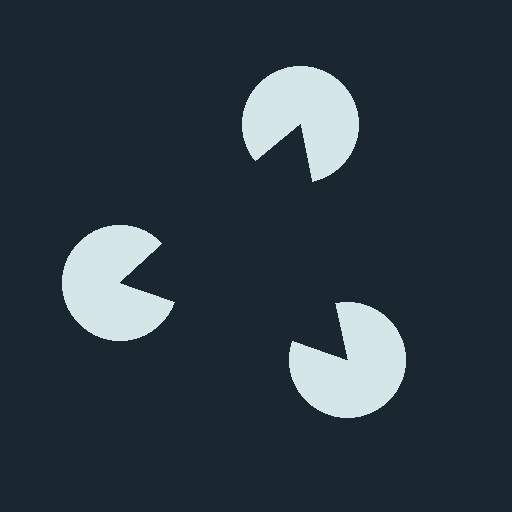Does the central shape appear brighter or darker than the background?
It typically appears slightly darker than the background, even though no actual brightness change is drawn.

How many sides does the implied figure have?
3 sides.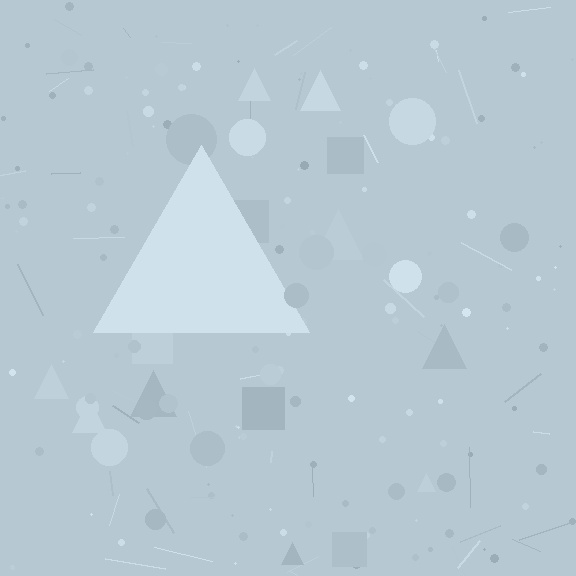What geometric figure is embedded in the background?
A triangle is embedded in the background.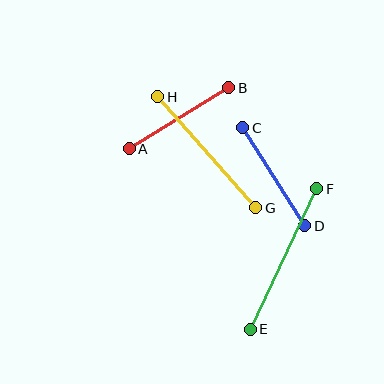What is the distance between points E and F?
The distance is approximately 155 pixels.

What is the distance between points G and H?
The distance is approximately 148 pixels.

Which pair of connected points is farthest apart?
Points E and F are farthest apart.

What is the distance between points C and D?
The distance is approximately 116 pixels.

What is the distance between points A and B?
The distance is approximately 117 pixels.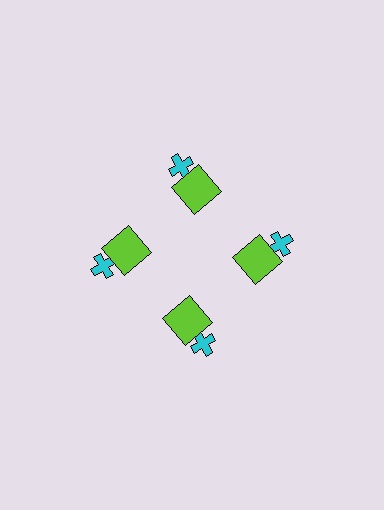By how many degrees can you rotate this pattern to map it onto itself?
The pattern maps onto itself every 90 degrees of rotation.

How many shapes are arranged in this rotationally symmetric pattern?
There are 8 shapes, arranged in 4 groups of 2.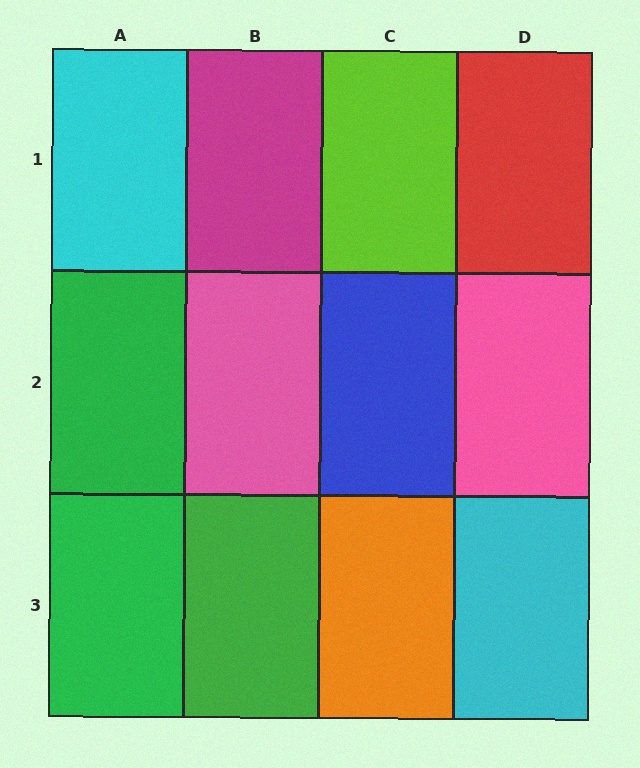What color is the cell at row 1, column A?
Cyan.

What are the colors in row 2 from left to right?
Green, pink, blue, pink.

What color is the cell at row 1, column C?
Lime.